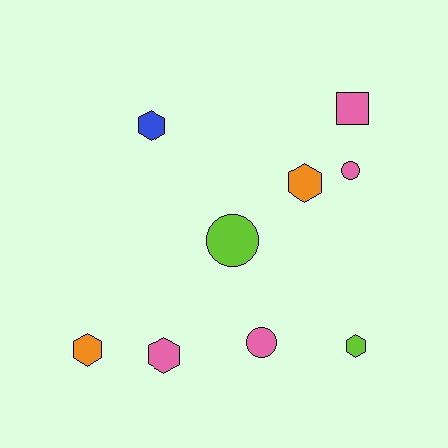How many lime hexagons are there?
There is 1 lime hexagon.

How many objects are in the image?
There are 9 objects.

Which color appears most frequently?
Pink, with 4 objects.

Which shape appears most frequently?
Hexagon, with 5 objects.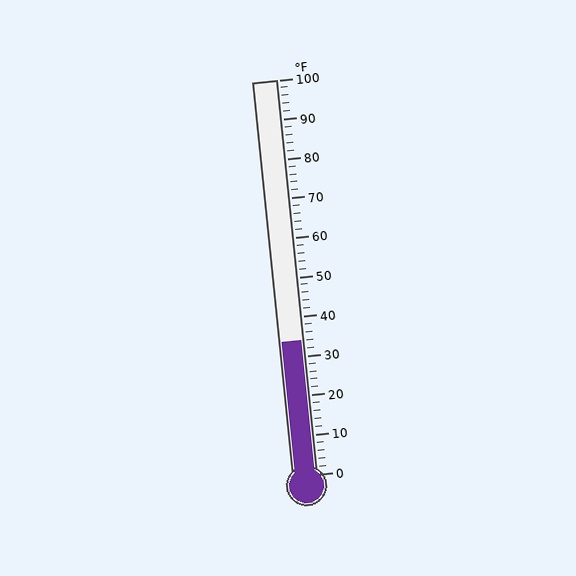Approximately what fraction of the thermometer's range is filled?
The thermometer is filled to approximately 35% of its range.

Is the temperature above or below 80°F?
The temperature is below 80°F.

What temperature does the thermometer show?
The thermometer shows approximately 34°F.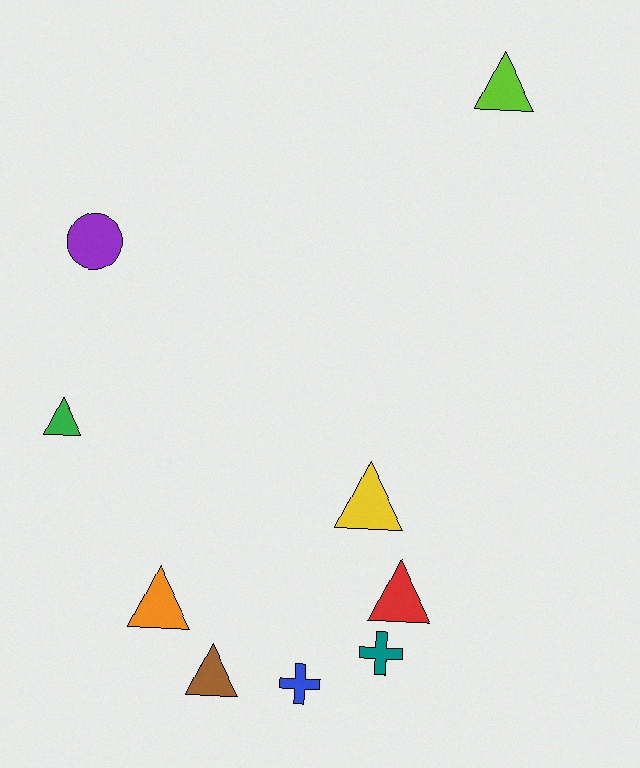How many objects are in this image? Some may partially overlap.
There are 9 objects.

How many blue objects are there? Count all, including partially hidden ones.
There is 1 blue object.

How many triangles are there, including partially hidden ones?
There are 6 triangles.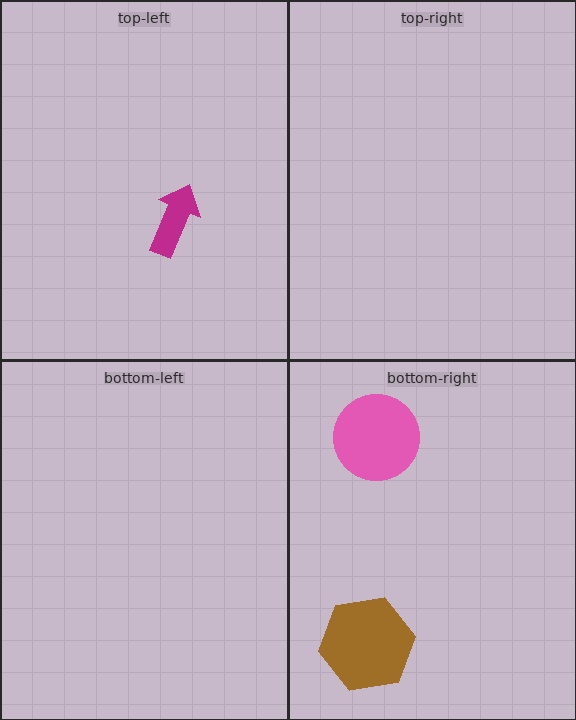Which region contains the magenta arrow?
The top-left region.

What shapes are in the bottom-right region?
The brown hexagon, the pink circle.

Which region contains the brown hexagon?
The bottom-right region.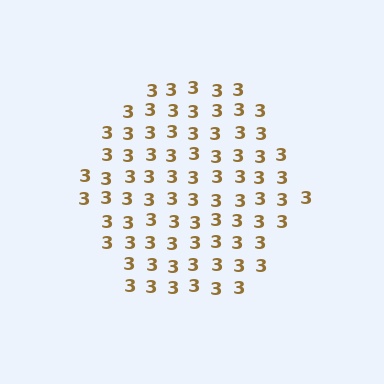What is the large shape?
The large shape is a hexagon.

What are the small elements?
The small elements are digit 3's.